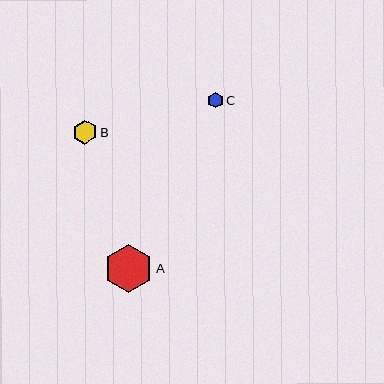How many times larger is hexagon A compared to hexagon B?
Hexagon A is approximately 2.0 times the size of hexagon B.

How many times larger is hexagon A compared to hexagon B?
Hexagon A is approximately 2.0 times the size of hexagon B.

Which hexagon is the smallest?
Hexagon C is the smallest with a size of approximately 15 pixels.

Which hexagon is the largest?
Hexagon A is the largest with a size of approximately 48 pixels.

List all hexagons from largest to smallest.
From largest to smallest: A, B, C.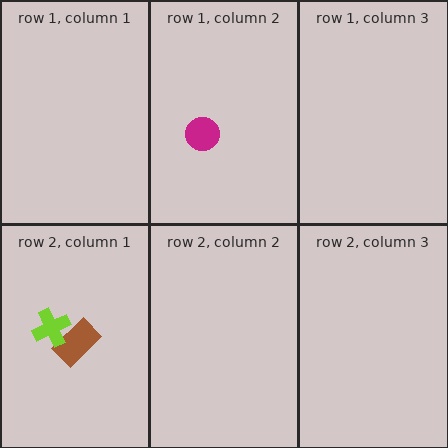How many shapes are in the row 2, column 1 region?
2.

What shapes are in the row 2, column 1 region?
The brown rectangle, the lime cross.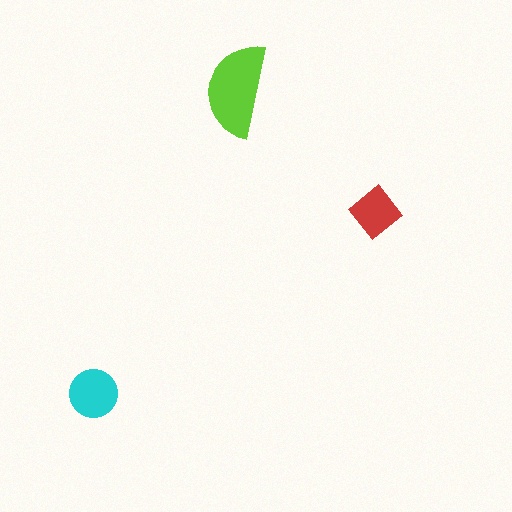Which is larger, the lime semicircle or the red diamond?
The lime semicircle.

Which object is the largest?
The lime semicircle.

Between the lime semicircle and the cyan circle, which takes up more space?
The lime semicircle.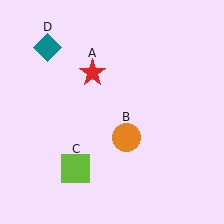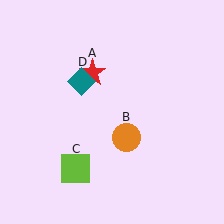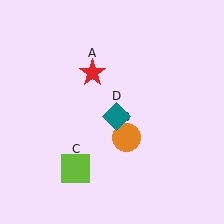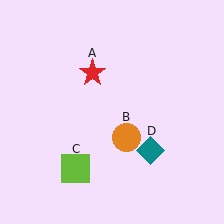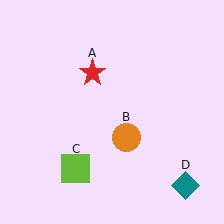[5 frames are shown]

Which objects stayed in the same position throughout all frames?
Red star (object A) and orange circle (object B) and lime square (object C) remained stationary.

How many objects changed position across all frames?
1 object changed position: teal diamond (object D).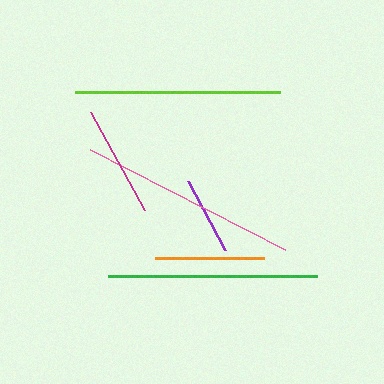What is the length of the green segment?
The green segment is approximately 209 pixels long.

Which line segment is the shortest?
The purple line is the shortest at approximately 78 pixels.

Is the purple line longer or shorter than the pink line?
The pink line is longer than the purple line.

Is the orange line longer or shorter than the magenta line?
The magenta line is longer than the orange line.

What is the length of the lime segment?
The lime segment is approximately 205 pixels long.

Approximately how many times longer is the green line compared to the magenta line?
The green line is approximately 1.9 times the length of the magenta line.